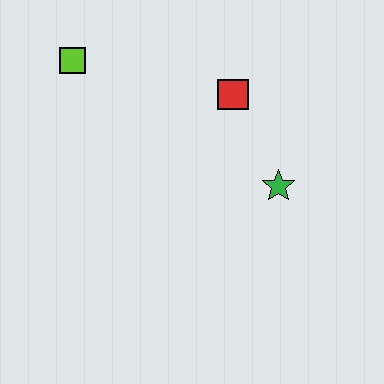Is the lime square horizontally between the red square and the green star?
No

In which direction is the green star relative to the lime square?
The green star is to the right of the lime square.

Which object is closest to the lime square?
The red square is closest to the lime square.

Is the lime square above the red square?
Yes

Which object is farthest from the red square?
The lime square is farthest from the red square.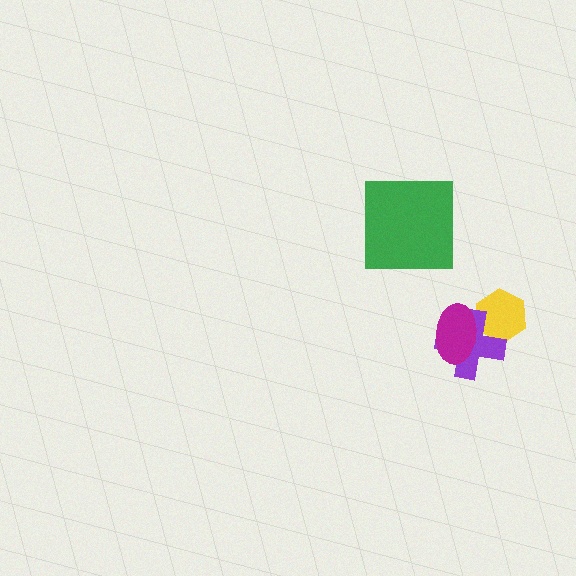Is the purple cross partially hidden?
Yes, it is partially covered by another shape.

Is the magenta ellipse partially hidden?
No, no other shape covers it.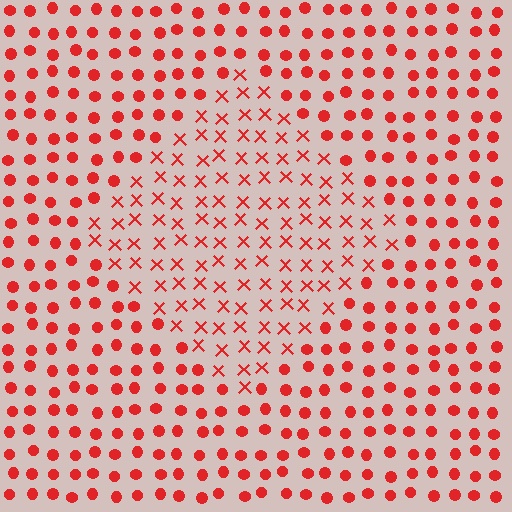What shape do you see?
I see a diamond.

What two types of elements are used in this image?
The image uses X marks inside the diamond region and circles outside it.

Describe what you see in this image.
The image is filled with small red elements arranged in a uniform grid. A diamond-shaped region contains X marks, while the surrounding area contains circles. The boundary is defined purely by the change in element shape.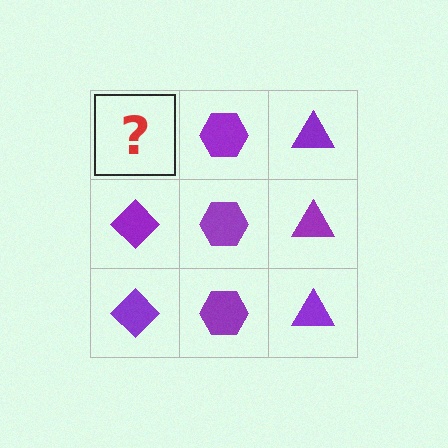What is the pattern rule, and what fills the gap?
The rule is that each column has a consistent shape. The gap should be filled with a purple diamond.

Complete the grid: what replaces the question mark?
The question mark should be replaced with a purple diamond.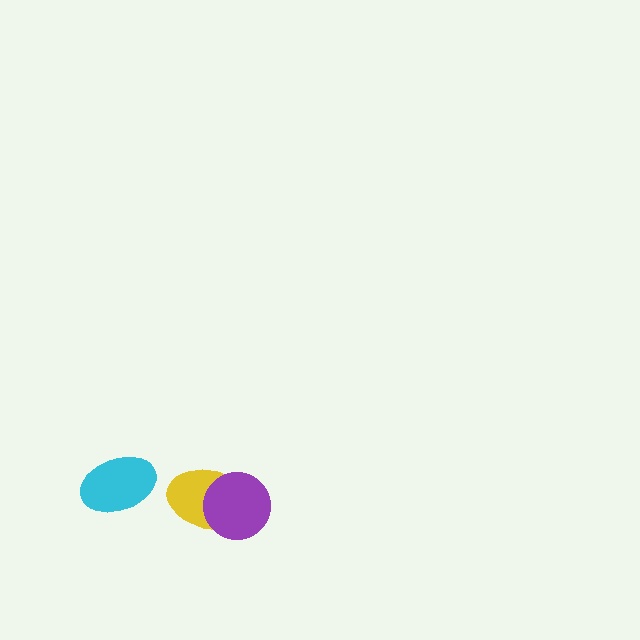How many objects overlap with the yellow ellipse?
1 object overlaps with the yellow ellipse.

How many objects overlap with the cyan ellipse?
0 objects overlap with the cyan ellipse.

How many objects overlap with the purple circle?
1 object overlaps with the purple circle.